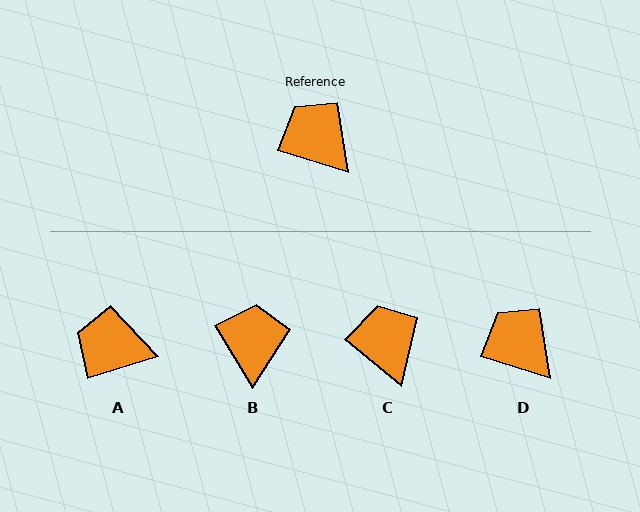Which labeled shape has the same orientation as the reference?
D.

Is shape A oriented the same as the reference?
No, it is off by about 34 degrees.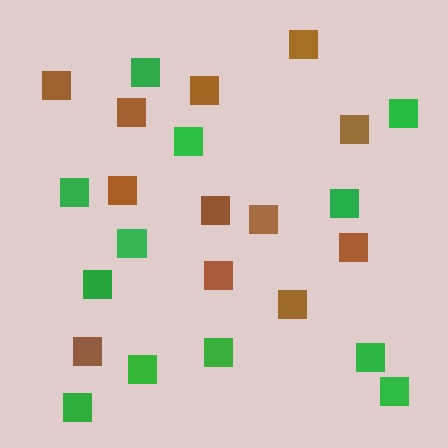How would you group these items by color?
There are 2 groups: one group of brown squares (12) and one group of green squares (12).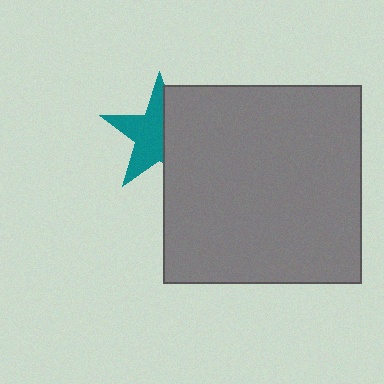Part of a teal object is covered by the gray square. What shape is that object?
It is a star.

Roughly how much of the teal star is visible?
About half of it is visible (roughly 56%).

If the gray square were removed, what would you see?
You would see the complete teal star.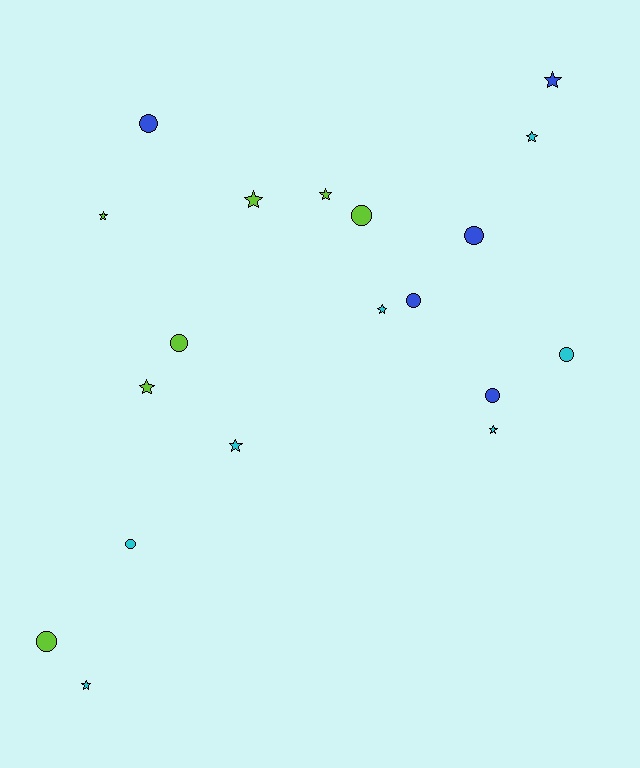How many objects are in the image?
There are 19 objects.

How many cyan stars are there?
There are 5 cyan stars.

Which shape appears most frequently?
Star, with 10 objects.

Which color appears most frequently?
Cyan, with 7 objects.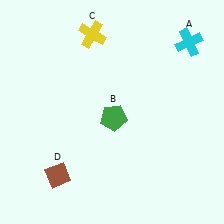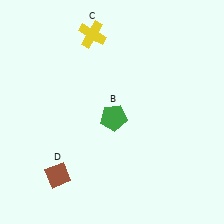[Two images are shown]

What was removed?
The cyan cross (A) was removed in Image 2.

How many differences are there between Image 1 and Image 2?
There is 1 difference between the two images.